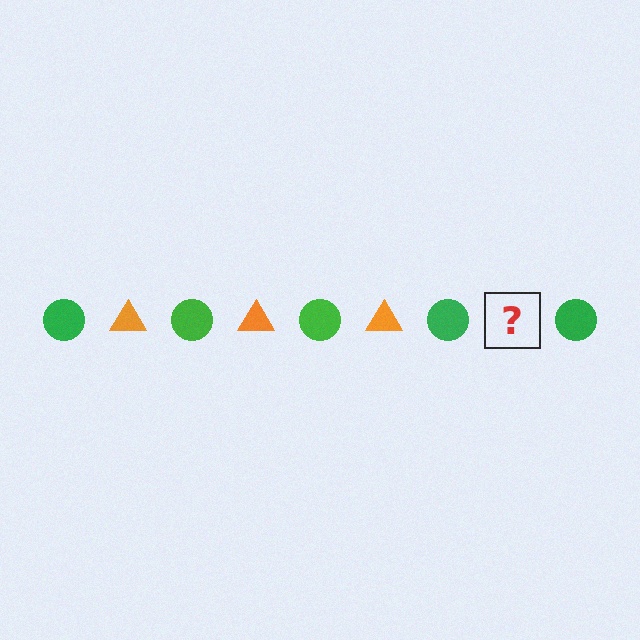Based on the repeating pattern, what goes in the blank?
The blank should be an orange triangle.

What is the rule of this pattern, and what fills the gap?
The rule is that the pattern alternates between green circle and orange triangle. The gap should be filled with an orange triangle.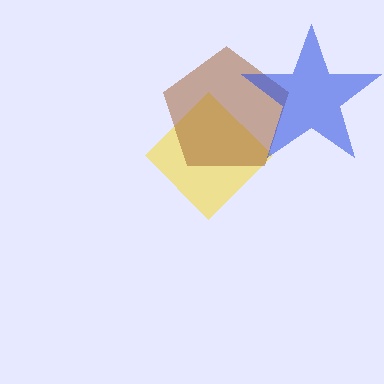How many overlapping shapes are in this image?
There are 3 overlapping shapes in the image.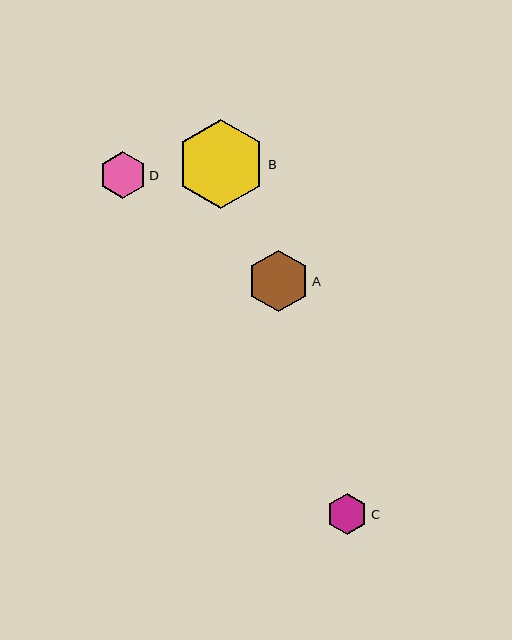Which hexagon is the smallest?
Hexagon C is the smallest with a size of approximately 41 pixels.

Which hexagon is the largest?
Hexagon B is the largest with a size of approximately 89 pixels.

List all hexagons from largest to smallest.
From largest to smallest: B, A, D, C.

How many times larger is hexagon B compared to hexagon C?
Hexagon B is approximately 2.2 times the size of hexagon C.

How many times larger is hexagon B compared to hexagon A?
Hexagon B is approximately 1.4 times the size of hexagon A.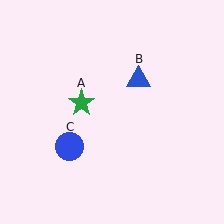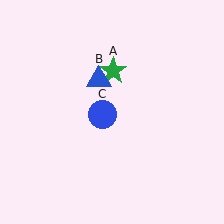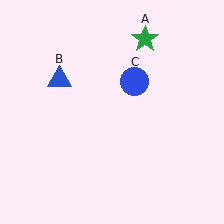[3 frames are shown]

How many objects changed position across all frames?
3 objects changed position: green star (object A), blue triangle (object B), blue circle (object C).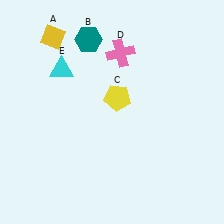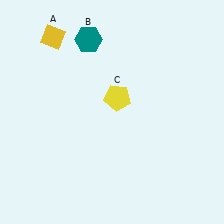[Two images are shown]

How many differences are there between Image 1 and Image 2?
There are 2 differences between the two images.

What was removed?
The pink cross (D), the cyan triangle (E) were removed in Image 2.